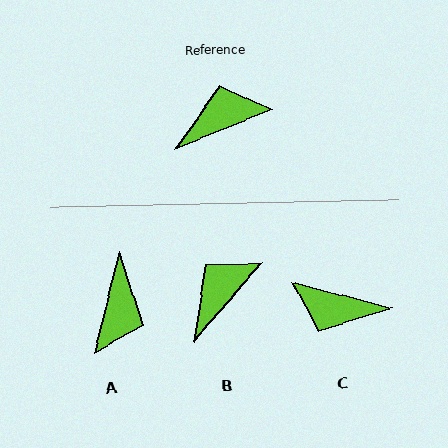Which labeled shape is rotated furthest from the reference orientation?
C, about 143 degrees away.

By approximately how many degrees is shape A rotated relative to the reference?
Approximately 126 degrees clockwise.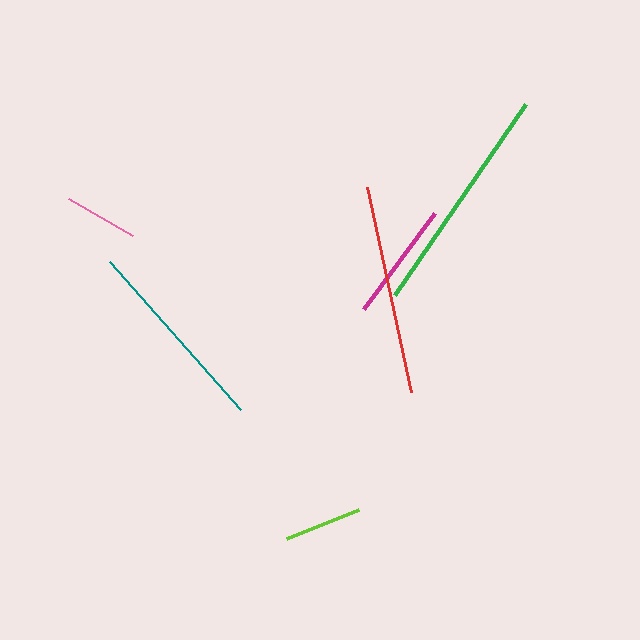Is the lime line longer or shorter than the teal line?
The teal line is longer than the lime line.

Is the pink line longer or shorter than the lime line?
The lime line is longer than the pink line.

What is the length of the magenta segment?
The magenta segment is approximately 119 pixels long.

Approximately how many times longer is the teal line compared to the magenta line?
The teal line is approximately 1.7 times the length of the magenta line.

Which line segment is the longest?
The green line is the longest at approximately 232 pixels.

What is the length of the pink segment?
The pink segment is approximately 73 pixels long.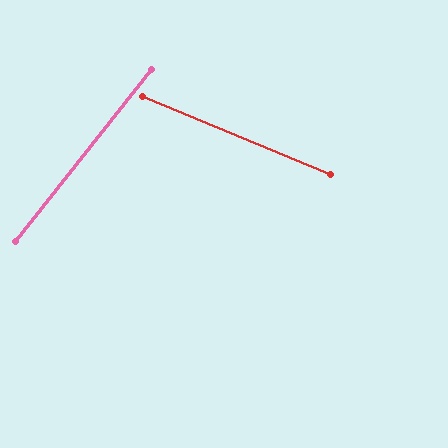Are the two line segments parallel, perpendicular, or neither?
Neither parallel nor perpendicular — they differ by about 74°.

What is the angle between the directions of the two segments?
Approximately 74 degrees.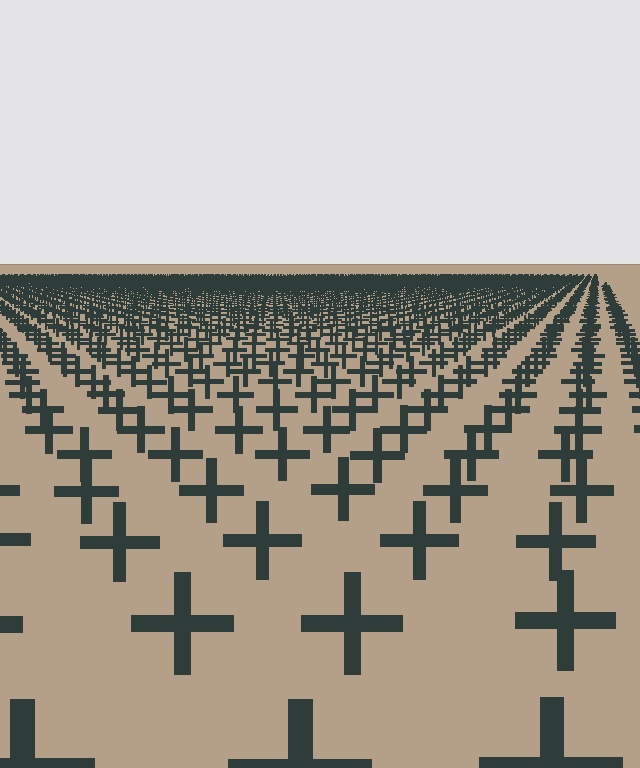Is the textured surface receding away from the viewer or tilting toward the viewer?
The surface is receding away from the viewer. Texture elements get smaller and denser toward the top.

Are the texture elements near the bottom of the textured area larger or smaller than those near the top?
Larger. Near the bottom, elements are closer to the viewer and appear at a bigger on-screen size.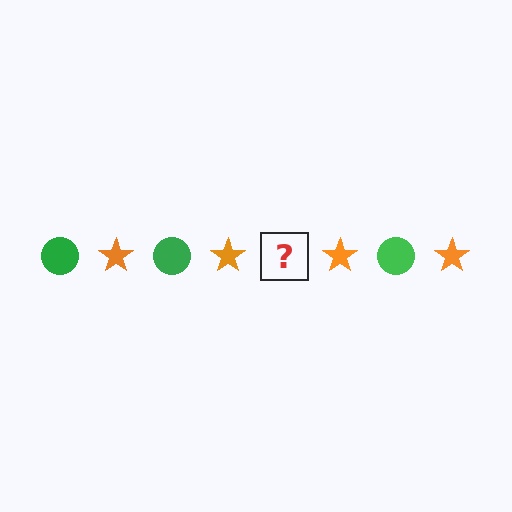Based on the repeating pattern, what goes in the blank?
The blank should be a green circle.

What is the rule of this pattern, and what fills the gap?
The rule is that the pattern alternates between green circle and orange star. The gap should be filled with a green circle.